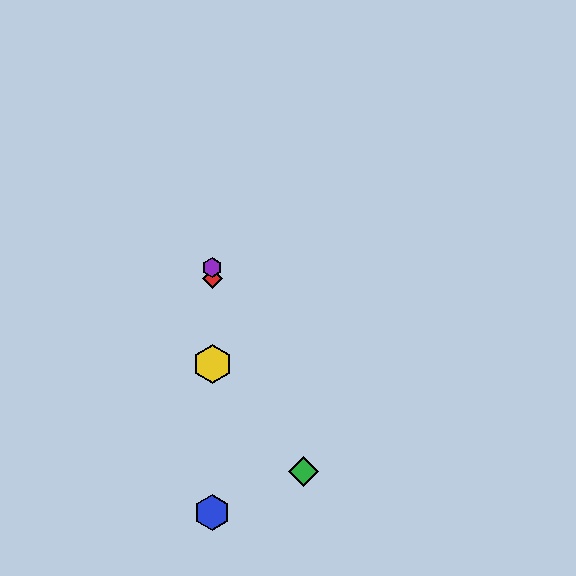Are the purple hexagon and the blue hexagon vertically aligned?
Yes, both are at x≈212.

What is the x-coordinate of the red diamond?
The red diamond is at x≈212.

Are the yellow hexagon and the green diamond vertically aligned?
No, the yellow hexagon is at x≈212 and the green diamond is at x≈303.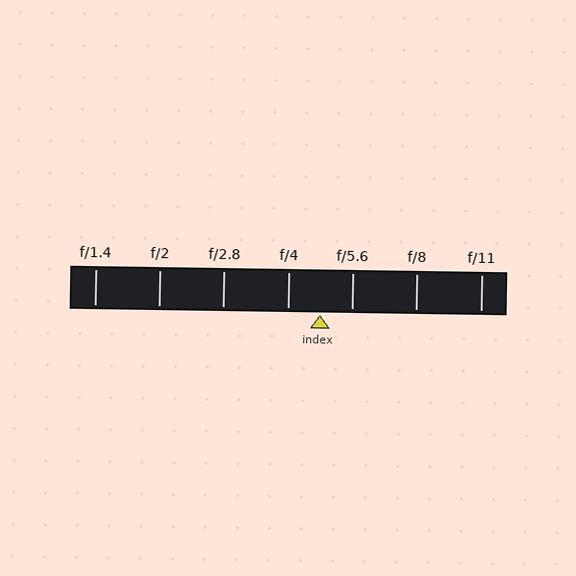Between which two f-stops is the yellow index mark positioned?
The index mark is between f/4 and f/5.6.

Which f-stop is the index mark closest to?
The index mark is closest to f/5.6.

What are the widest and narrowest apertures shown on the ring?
The widest aperture shown is f/1.4 and the narrowest is f/11.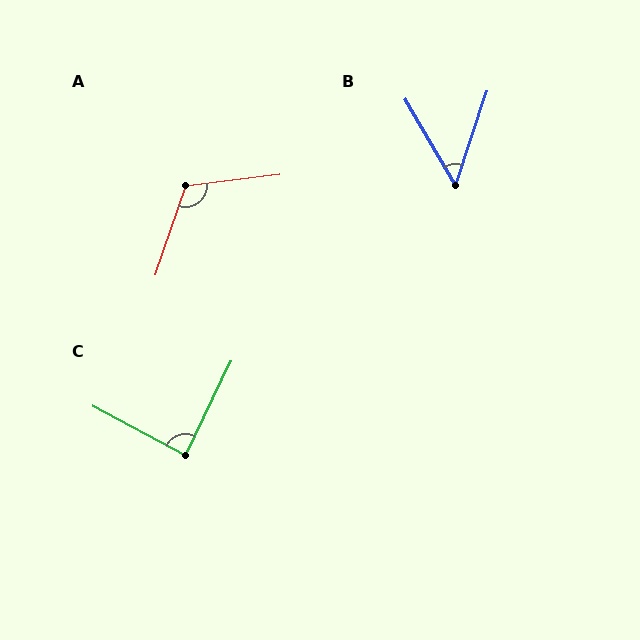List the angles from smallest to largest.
B (49°), C (88°), A (116°).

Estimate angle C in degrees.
Approximately 88 degrees.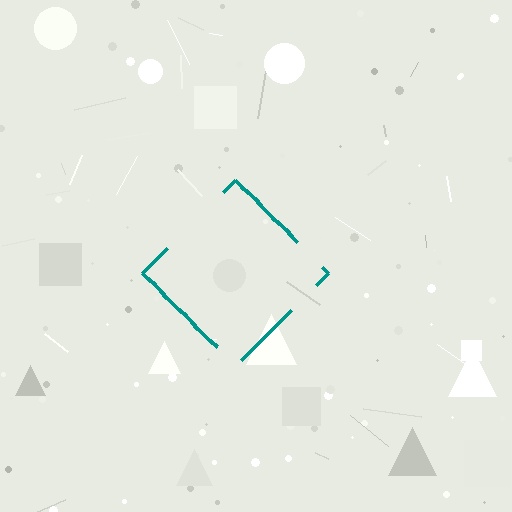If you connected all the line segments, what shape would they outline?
They would outline a diamond.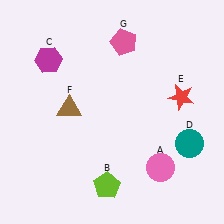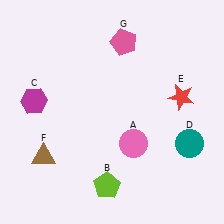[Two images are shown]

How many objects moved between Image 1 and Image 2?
3 objects moved between the two images.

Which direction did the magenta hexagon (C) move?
The magenta hexagon (C) moved down.